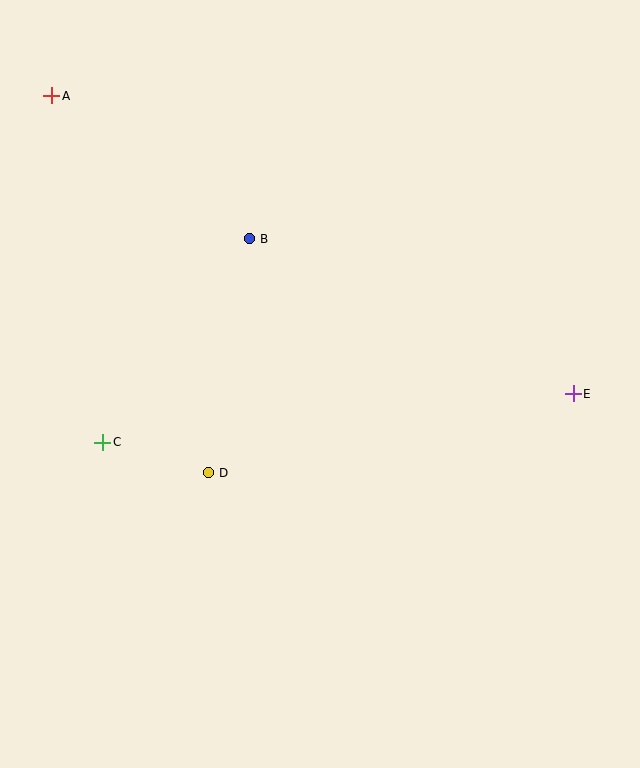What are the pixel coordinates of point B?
Point B is at (250, 239).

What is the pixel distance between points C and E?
The distance between C and E is 473 pixels.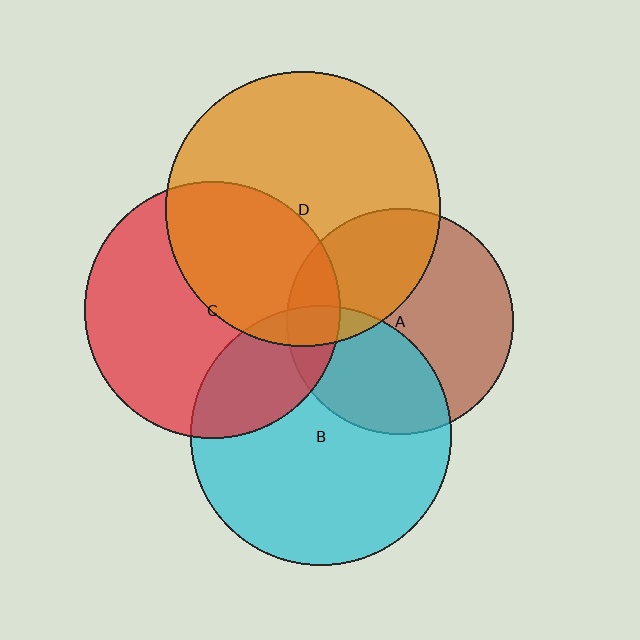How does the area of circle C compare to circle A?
Approximately 1.3 times.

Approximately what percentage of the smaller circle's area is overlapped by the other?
Approximately 5%.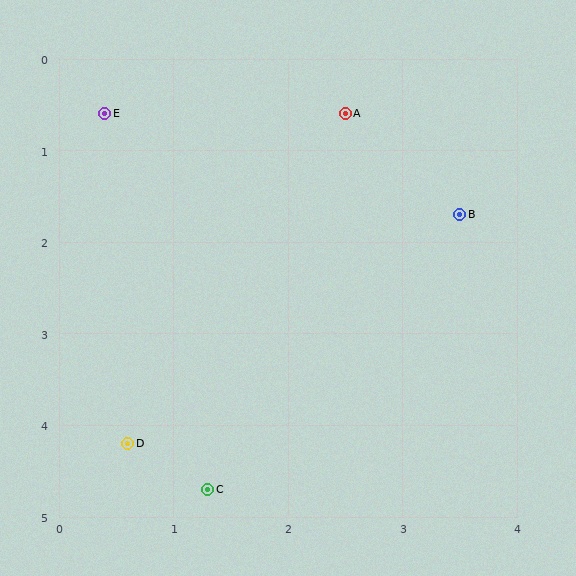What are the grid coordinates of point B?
Point B is at approximately (3.5, 1.7).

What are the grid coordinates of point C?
Point C is at approximately (1.3, 4.7).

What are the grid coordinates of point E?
Point E is at approximately (0.4, 0.6).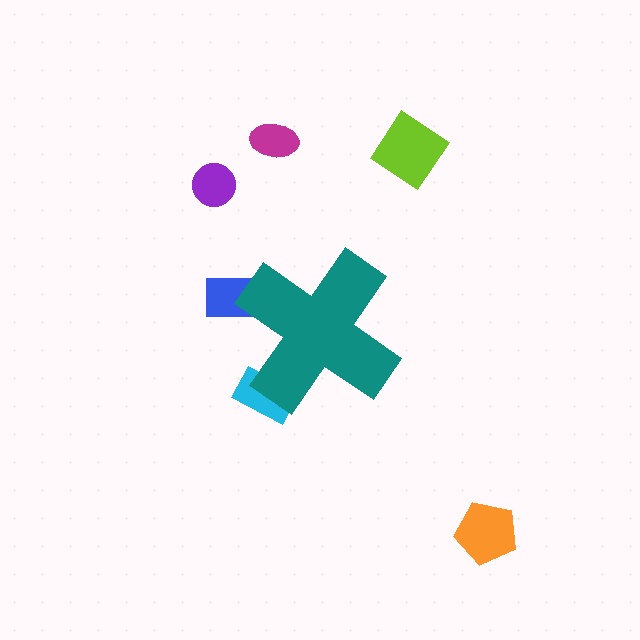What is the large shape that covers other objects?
A teal cross.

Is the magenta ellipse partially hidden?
No, the magenta ellipse is fully visible.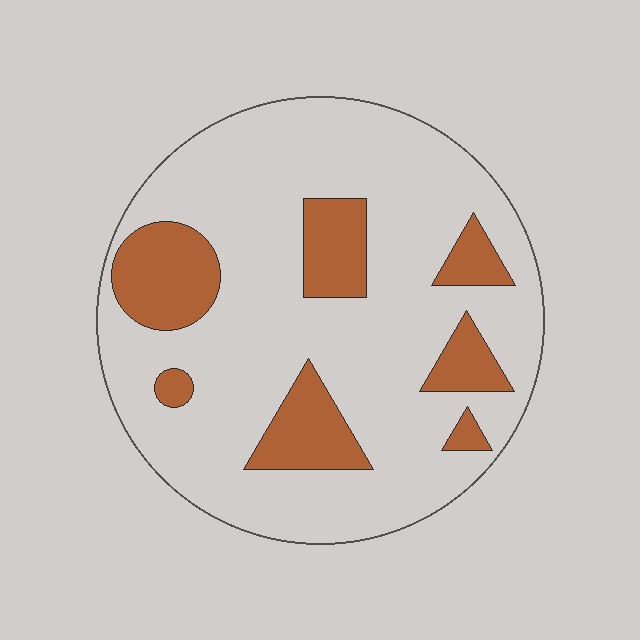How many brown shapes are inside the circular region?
7.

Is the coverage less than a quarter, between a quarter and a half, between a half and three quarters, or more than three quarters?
Less than a quarter.